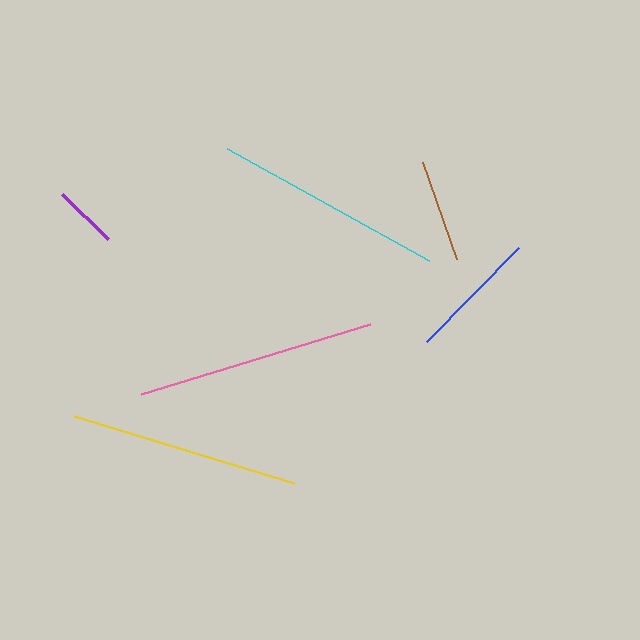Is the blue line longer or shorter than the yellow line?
The yellow line is longer than the blue line.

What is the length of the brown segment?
The brown segment is approximately 103 pixels long.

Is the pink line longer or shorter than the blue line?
The pink line is longer than the blue line.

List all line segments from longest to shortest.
From longest to shortest: pink, cyan, yellow, blue, brown, purple.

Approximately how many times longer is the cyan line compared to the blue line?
The cyan line is approximately 1.7 times the length of the blue line.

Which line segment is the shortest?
The purple line is the shortest at approximately 64 pixels.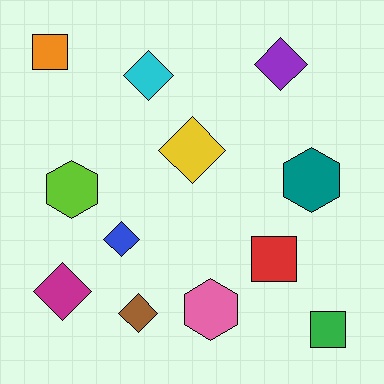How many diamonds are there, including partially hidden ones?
There are 6 diamonds.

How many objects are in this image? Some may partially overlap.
There are 12 objects.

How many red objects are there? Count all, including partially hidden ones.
There is 1 red object.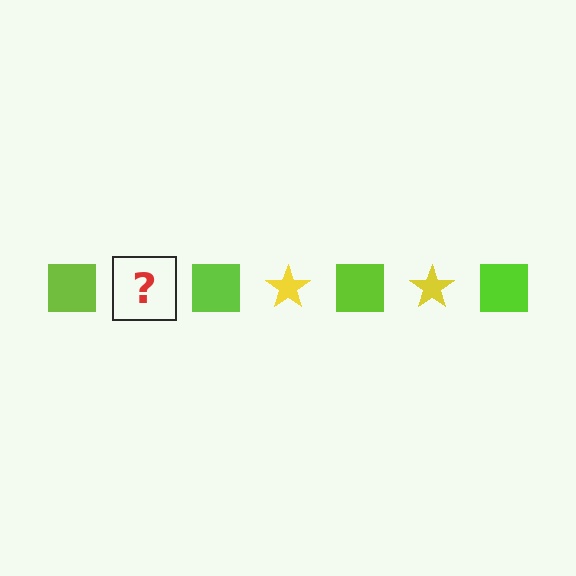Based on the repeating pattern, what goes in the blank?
The blank should be a yellow star.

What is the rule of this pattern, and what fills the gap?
The rule is that the pattern alternates between lime square and yellow star. The gap should be filled with a yellow star.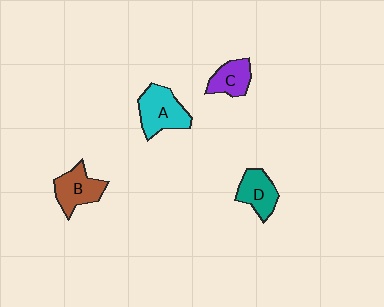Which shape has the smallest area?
Shape C (purple).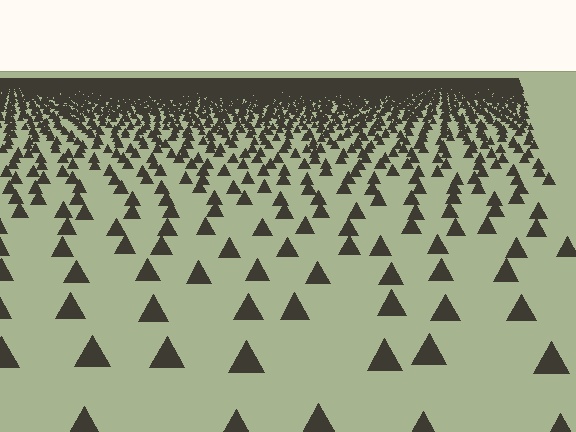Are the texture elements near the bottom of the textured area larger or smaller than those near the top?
Larger. Near the bottom, elements are closer to the viewer and appear at a bigger on-screen size.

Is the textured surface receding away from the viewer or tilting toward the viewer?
The surface is receding away from the viewer. Texture elements get smaller and denser toward the top.